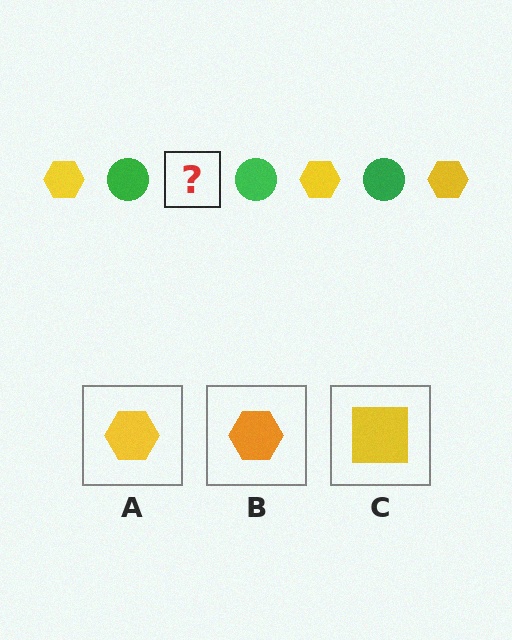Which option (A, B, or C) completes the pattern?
A.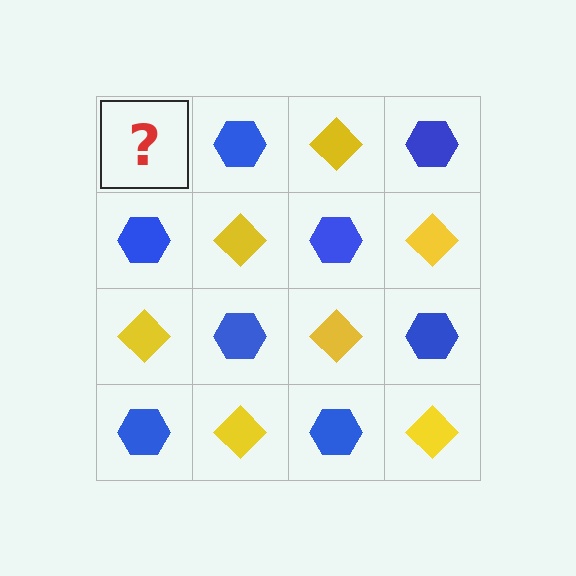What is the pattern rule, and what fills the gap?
The rule is that it alternates yellow diamond and blue hexagon in a checkerboard pattern. The gap should be filled with a yellow diamond.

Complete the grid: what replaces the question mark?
The question mark should be replaced with a yellow diamond.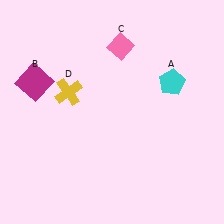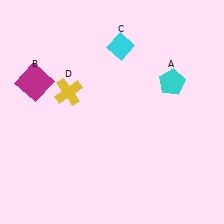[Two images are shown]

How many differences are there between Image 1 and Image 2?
There is 1 difference between the two images.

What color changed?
The diamond (C) changed from pink in Image 1 to cyan in Image 2.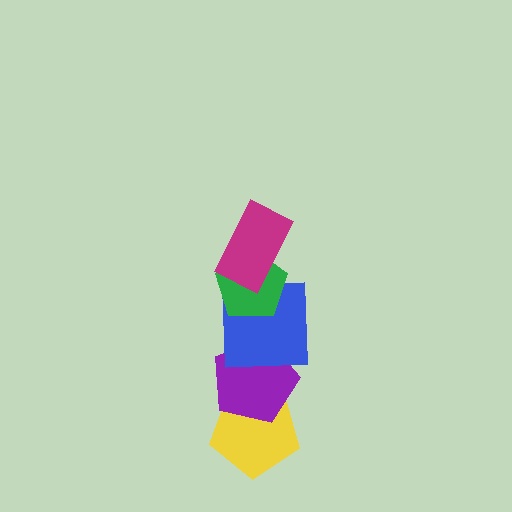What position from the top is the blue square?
The blue square is 3rd from the top.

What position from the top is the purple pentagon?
The purple pentagon is 4th from the top.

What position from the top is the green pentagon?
The green pentagon is 2nd from the top.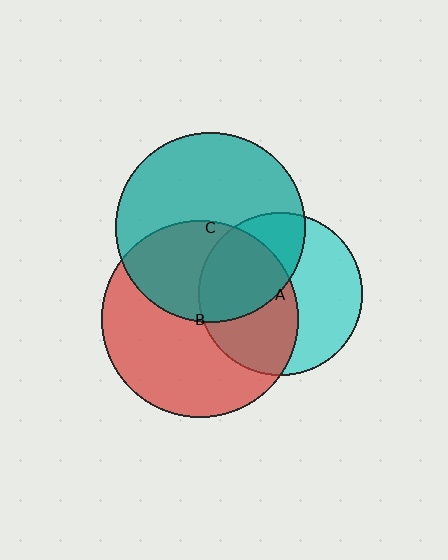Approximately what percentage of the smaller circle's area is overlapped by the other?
Approximately 40%.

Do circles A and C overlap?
Yes.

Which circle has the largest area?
Circle B (red).